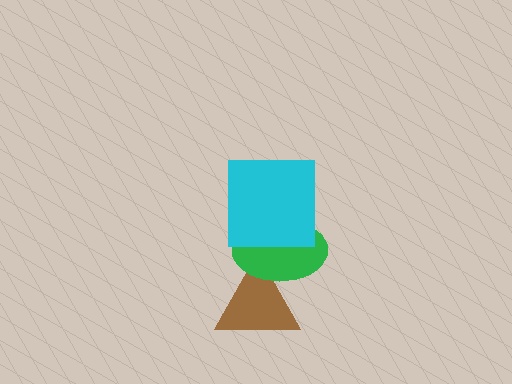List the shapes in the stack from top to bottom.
From top to bottom: the cyan square, the green ellipse, the brown triangle.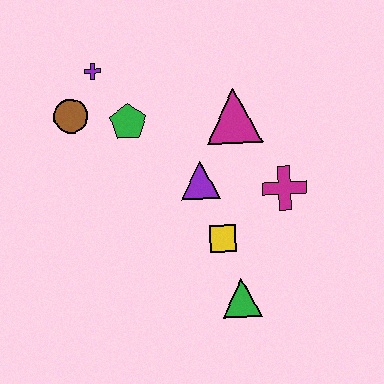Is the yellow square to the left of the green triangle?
Yes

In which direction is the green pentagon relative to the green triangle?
The green pentagon is above the green triangle.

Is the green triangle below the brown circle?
Yes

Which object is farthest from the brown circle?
The green triangle is farthest from the brown circle.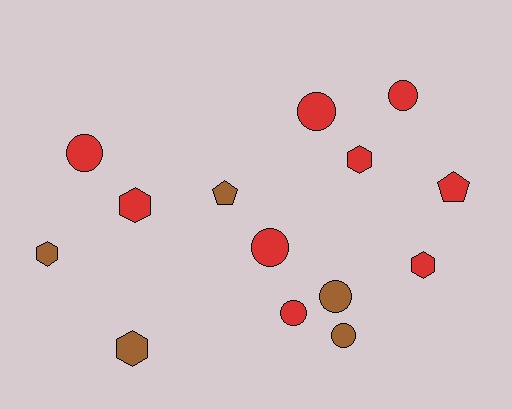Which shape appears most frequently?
Circle, with 7 objects.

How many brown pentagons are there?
There is 1 brown pentagon.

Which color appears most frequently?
Red, with 9 objects.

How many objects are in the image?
There are 14 objects.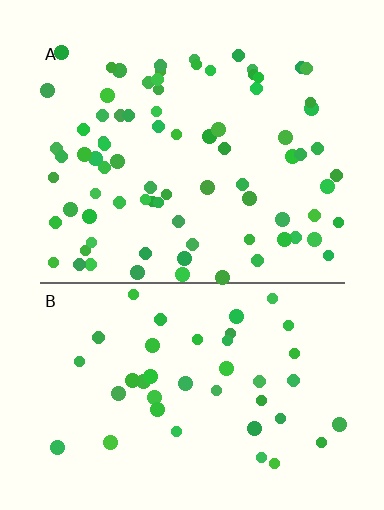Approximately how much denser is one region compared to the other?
Approximately 1.9× — region A over region B.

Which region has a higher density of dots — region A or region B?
A (the top).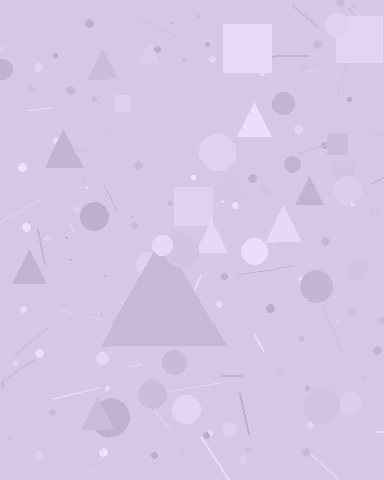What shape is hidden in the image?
A triangle is hidden in the image.